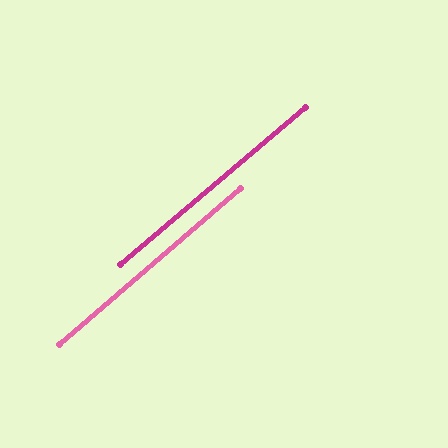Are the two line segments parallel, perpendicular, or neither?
Parallel — their directions differ by only 0.5°.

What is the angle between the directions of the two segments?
Approximately 0 degrees.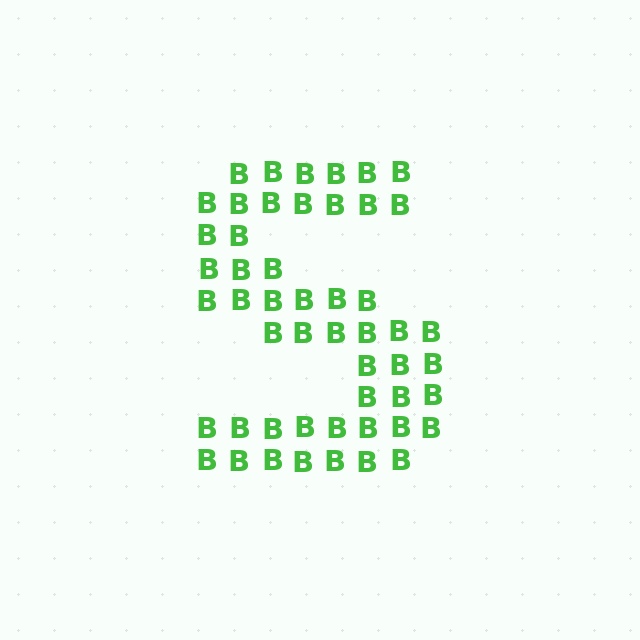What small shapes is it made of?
It is made of small letter B's.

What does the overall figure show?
The overall figure shows the letter S.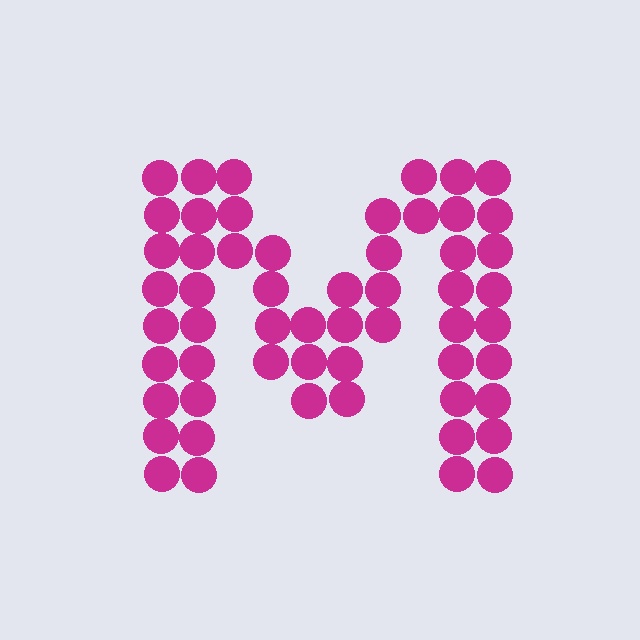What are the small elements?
The small elements are circles.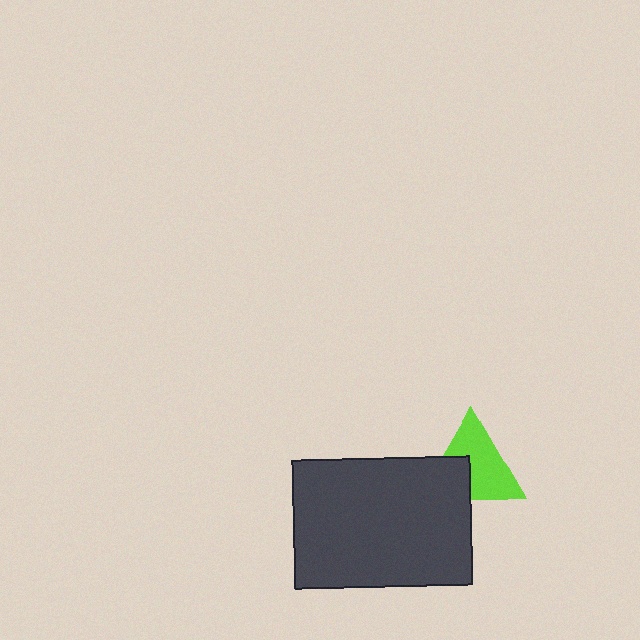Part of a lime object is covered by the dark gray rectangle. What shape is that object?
It is a triangle.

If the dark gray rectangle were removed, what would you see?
You would see the complete lime triangle.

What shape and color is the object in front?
The object in front is a dark gray rectangle.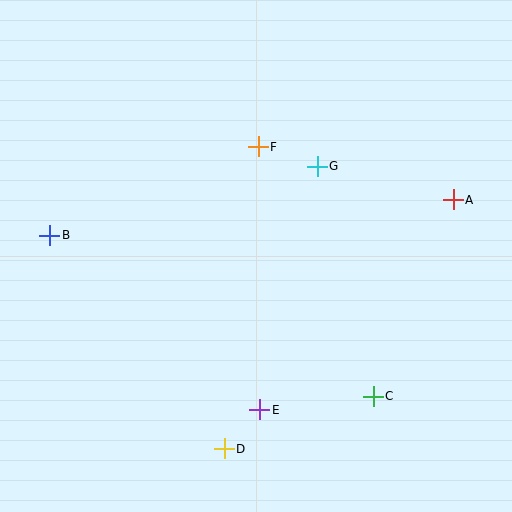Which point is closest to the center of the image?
Point G at (317, 166) is closest to the center.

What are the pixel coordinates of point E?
Point E is at (260, 410).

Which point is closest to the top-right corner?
Point A is closest to the top-right corner.